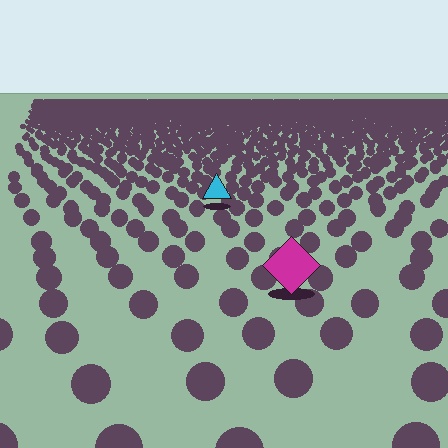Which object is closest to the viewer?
The magenta diamond is closest. The texture marks near it are larger and more spread out.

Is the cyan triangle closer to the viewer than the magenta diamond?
No. The magenta diamond is closer — you can tell from the texture gradient: the ground texture is coarser near it.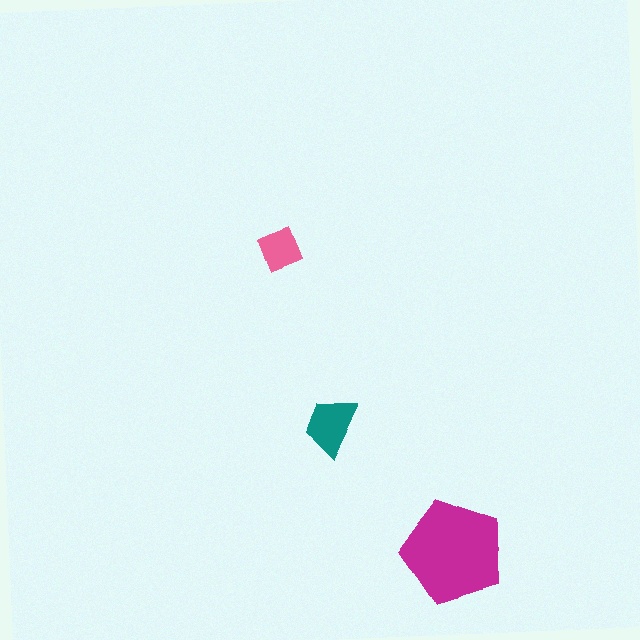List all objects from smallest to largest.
The pink diamond, the teal trapezoid, the magenta pentagon.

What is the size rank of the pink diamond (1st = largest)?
3rd.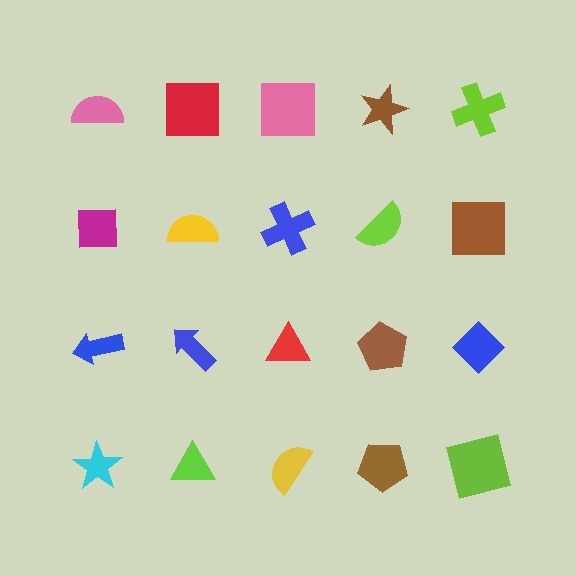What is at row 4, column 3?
A yellow semicircle.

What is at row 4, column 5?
A lime square.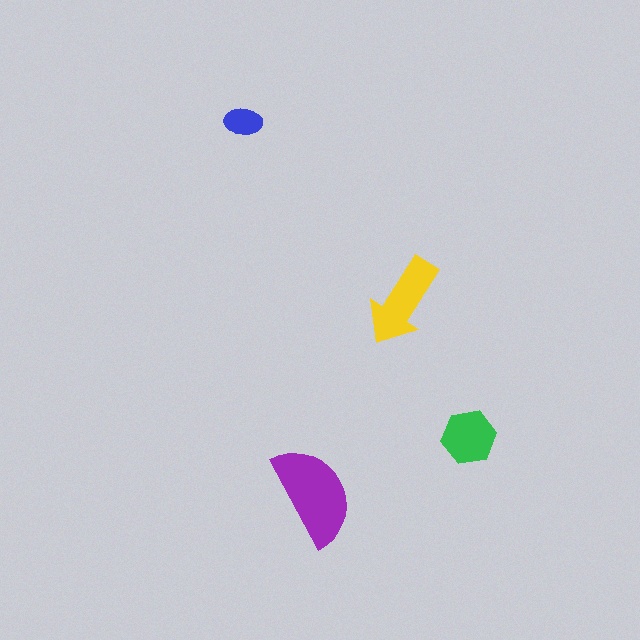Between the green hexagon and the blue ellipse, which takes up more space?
The green hexagon.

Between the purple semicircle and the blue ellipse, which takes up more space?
The purple semicircle.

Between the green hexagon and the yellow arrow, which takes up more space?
The yellow arrow.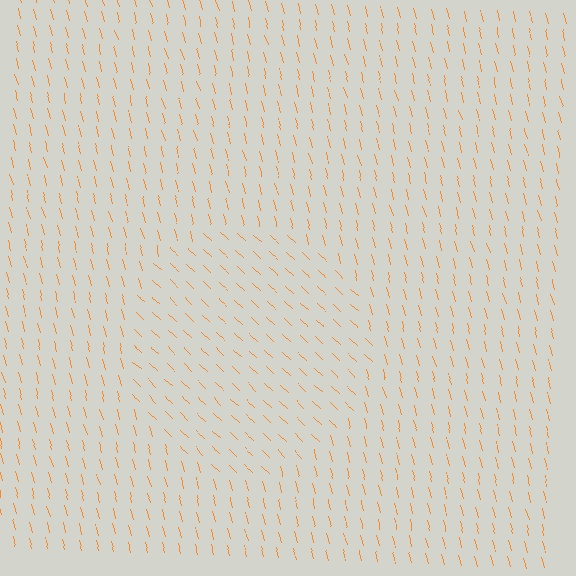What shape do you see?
I see a circle.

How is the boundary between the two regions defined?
The boundary is defined purely by a change in line orientation (approximately 32 degrees difference). All lines are the same color and thickness.